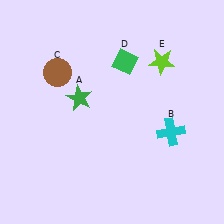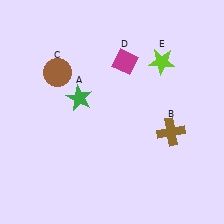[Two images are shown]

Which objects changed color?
B changed from cyan to brown. D changed from green to magenta.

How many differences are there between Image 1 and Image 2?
There are 2 differences between the two images.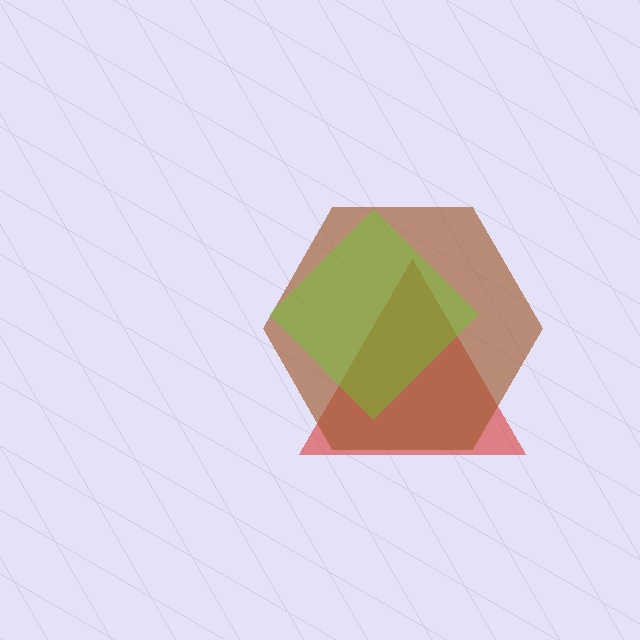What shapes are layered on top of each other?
The layered shapes are: a red triangle, a brown hexagon, a lime diamond.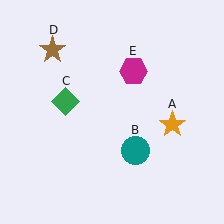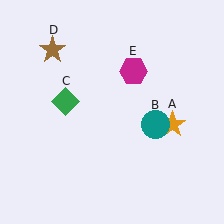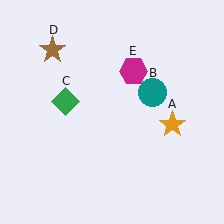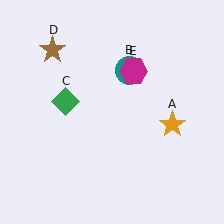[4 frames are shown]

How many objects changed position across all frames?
1 object changed position: teal circle (object B).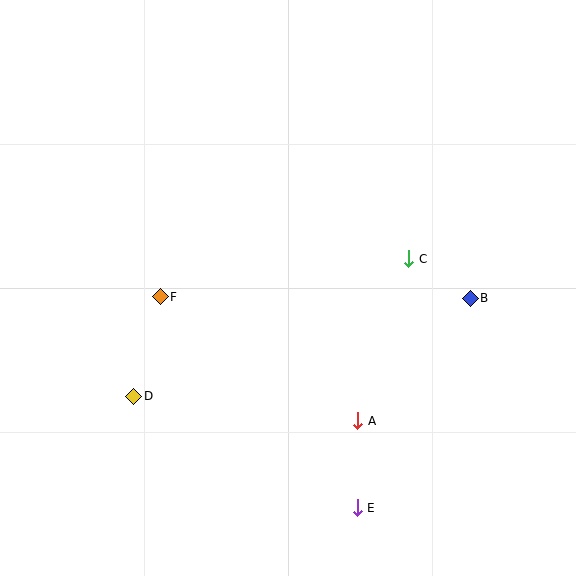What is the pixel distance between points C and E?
The distance between C and E is 254 pixels.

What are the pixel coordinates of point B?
Point B is at (470, 298).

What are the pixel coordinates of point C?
Point C is at (408, 259).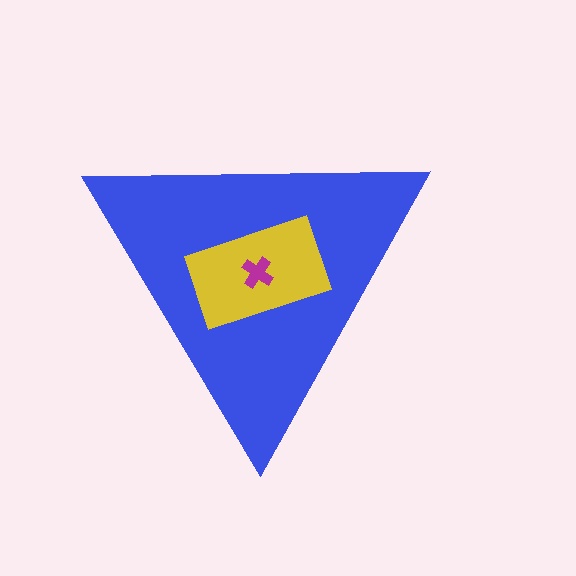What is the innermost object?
The magenta cross.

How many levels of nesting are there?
3.